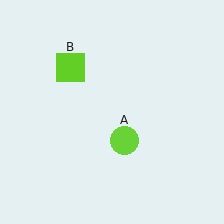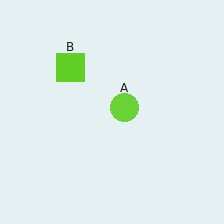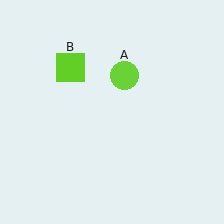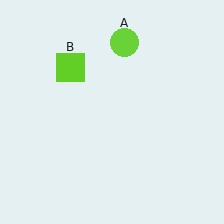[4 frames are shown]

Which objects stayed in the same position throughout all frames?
Lime square (object B) remained stationary.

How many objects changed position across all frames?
1 object changed position: lime circle (object A).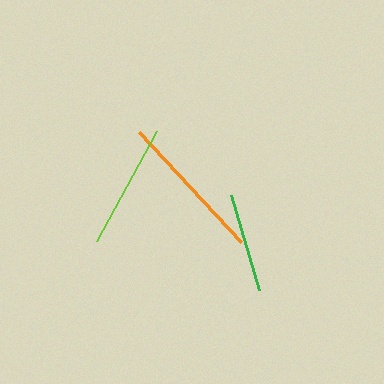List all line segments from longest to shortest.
From longest to shortest: orange, lime, green.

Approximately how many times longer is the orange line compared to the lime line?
The orange line is approximately 1.2 times the length of the lime line.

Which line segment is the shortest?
The green line is the shortest at approximately 99 pixels.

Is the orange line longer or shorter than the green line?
The orange line is longer than the green line.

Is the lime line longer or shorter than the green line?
The lime line is longer than the green line.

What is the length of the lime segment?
The lime segment is approximately 126 pixels long.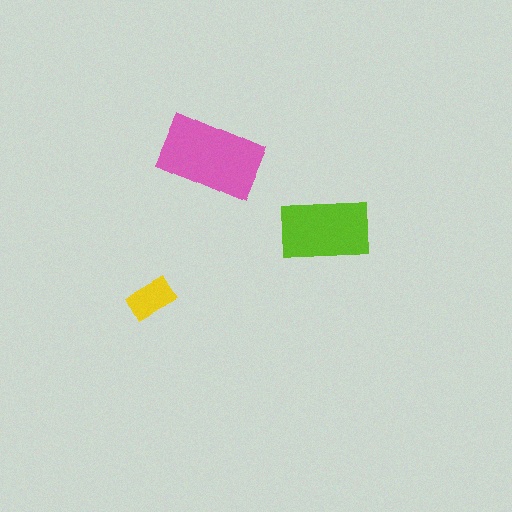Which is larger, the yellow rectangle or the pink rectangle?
The pink one.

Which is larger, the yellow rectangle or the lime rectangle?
The lime one.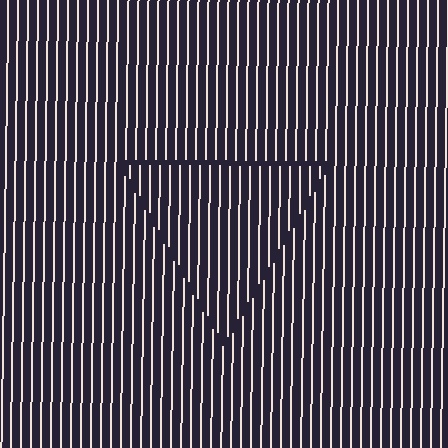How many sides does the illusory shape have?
3 sides — the line-ends trace a triangle.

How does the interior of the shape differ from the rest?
The interior of the shape contains the same grating, shifted by half a period — the contour is defined by the phase discontinuity where line-ends from the inner and outer gratings abut.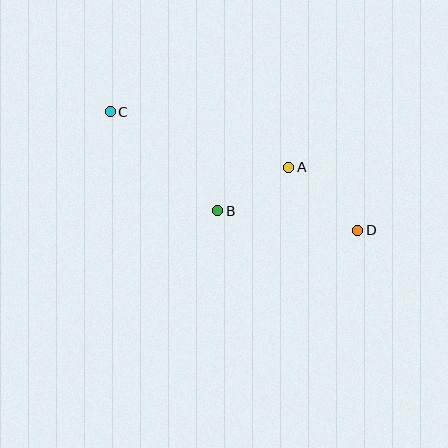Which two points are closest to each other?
Points A and B are closest to each other.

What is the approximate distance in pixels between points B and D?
The distance between B and D is approximately 141 pixels.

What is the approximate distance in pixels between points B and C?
The distance between B and C is approximately 146 pixels.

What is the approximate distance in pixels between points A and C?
The distance between A and C is approximately 187 pixels.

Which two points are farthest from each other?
Points C and D are farthest from each other.